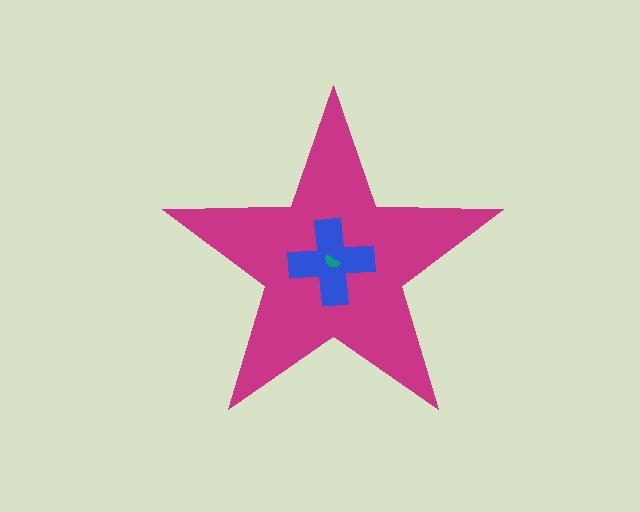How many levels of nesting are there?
3.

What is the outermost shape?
The magenta star.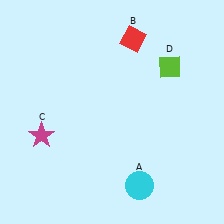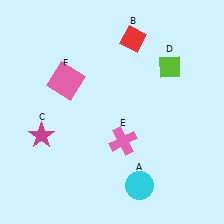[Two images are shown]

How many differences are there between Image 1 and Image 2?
There are 2 differences between the two images.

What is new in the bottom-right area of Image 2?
A pink cross (E) was added in the bottom-right area of Image 2.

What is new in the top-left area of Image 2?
A pink square (F) was added in the top-left area of Image 2.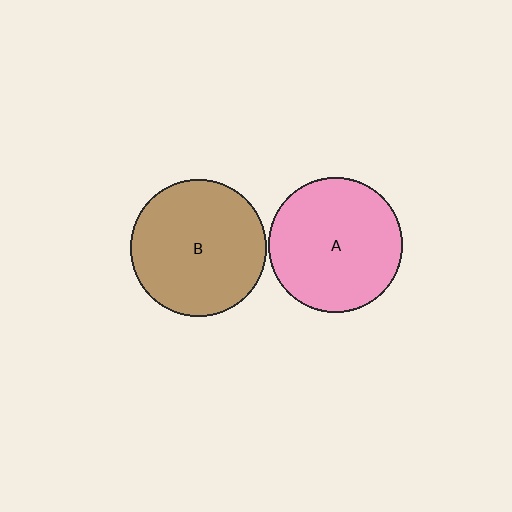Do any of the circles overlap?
No, none of the circles overlap.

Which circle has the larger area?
Circle B (brown).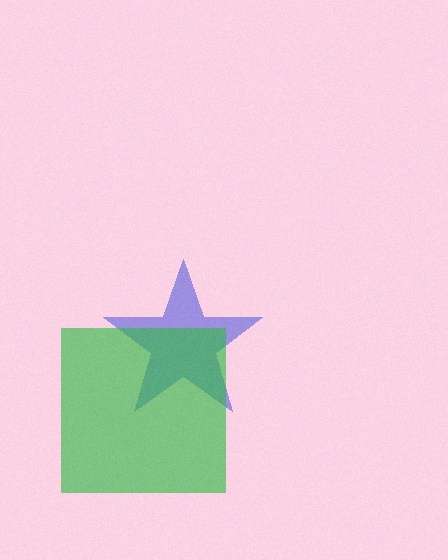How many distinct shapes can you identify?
There are 2 distinct shapes: a blue star, a green square.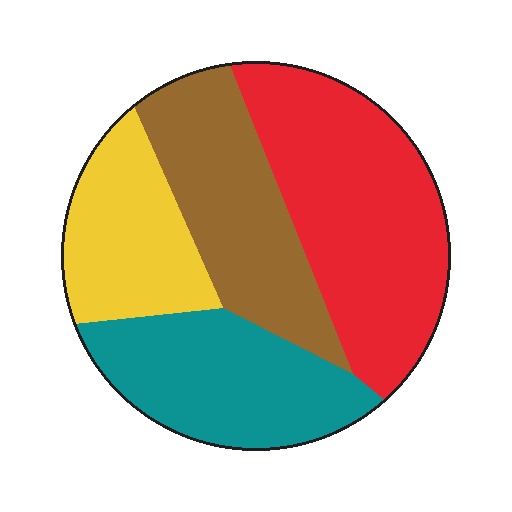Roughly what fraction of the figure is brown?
Brown takes up less than a quarter of the figure.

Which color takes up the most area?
Red, at roughly 35%.